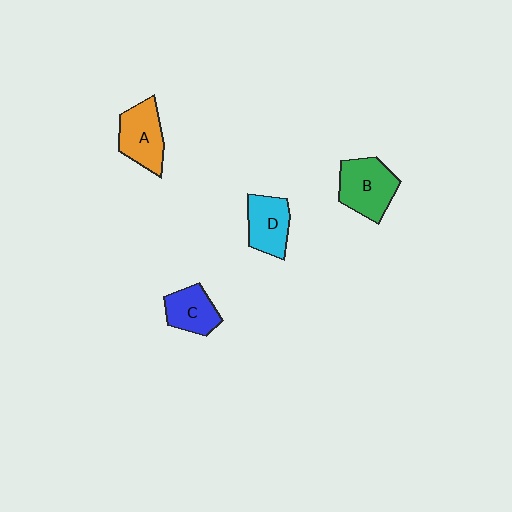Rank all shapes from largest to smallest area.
From largest to smallest: B (green), A (orange), D (cyan), C (blue).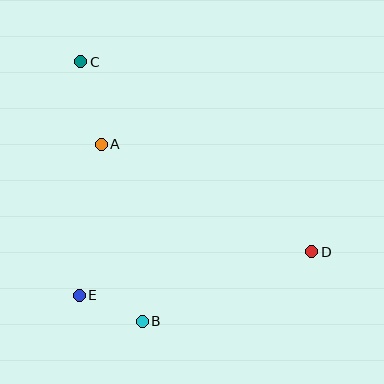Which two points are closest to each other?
Points B and E are closest to each other.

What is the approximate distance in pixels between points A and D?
The distance between A and D is approximately 236 pixels.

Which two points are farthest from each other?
Points C and D are farthest from each other.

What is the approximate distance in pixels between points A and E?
The distance between A and E is approximately 153 pixels.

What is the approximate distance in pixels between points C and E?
The distance between C and E is approximately 233 pixels.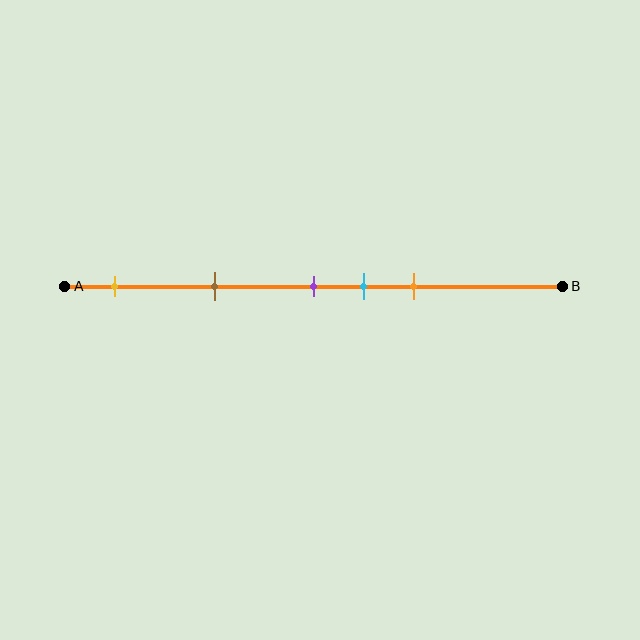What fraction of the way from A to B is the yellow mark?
The yellow mark is approximately 10% (0.1) of the way from A to B.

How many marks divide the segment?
There are 5 marks dividing the segment.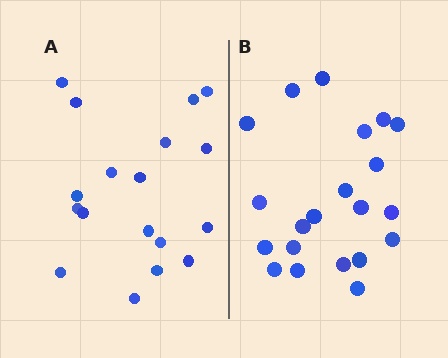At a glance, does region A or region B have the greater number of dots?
Region B (the right region) has more dots.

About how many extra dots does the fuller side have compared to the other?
Region B has just a few more — roughly 2 or 3 more dots than region A.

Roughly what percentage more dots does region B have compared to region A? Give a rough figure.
About 15% more.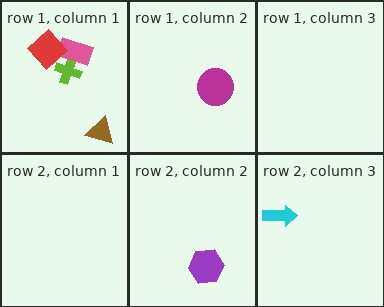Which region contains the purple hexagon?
The row 2, column 2 region.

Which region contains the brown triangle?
The row 1, column 1 region.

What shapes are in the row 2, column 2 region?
The purple hexagon.